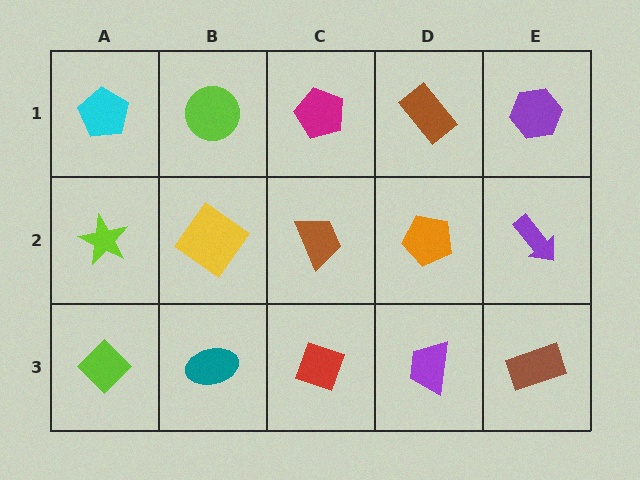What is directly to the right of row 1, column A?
A lime circle.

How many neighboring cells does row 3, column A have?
2.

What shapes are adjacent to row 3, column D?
An orange pentagon (row 2, column D), a red diamond (row 3, column C), a brown rectangle (row 3, column E).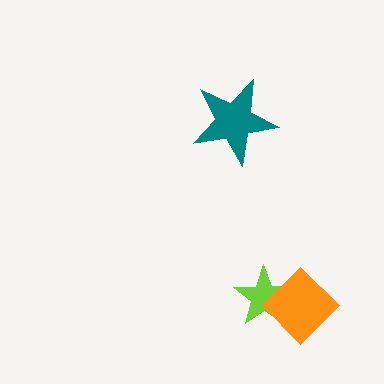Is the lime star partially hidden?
Yes, it is partially covered by another shape.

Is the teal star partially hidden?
No, no other shape covers it.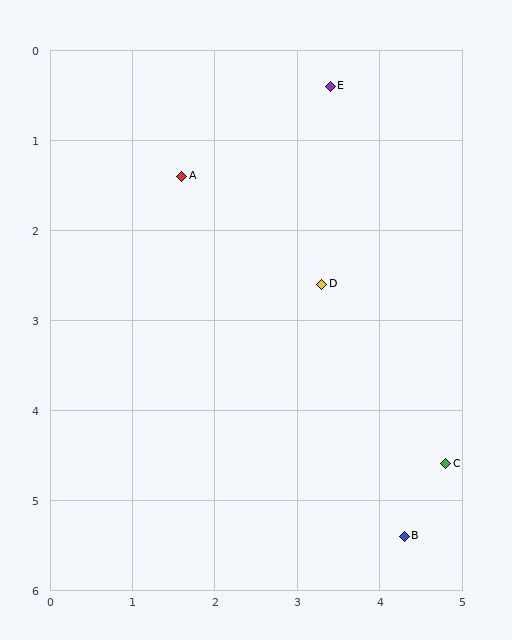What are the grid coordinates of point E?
Point E is at approximately (3.4, 0.4).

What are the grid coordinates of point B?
Point B is at approximately (4.3, 5.4).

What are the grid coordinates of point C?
Point C is at approximately (4.8, 4.6).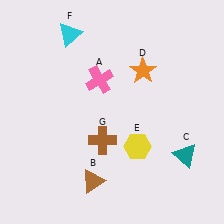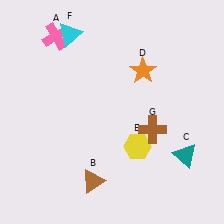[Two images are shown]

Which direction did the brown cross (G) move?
The brown cross (G) moved right.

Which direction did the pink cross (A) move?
The pink cross (A) moved up.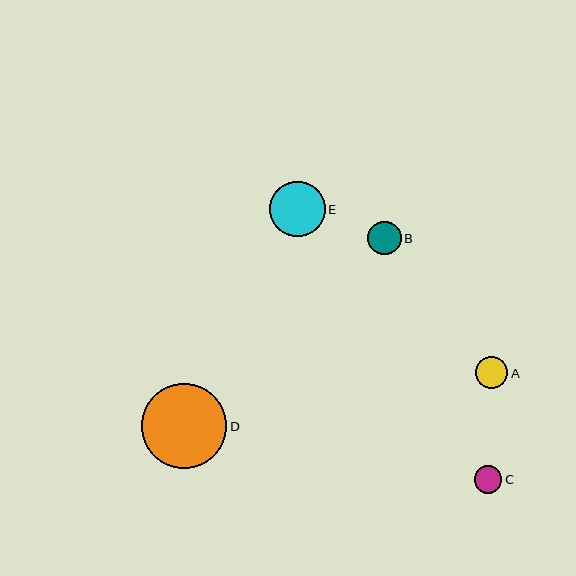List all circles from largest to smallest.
From largest to smallest: D, E, B, A, C.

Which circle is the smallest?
Circle C is the smallest with a size of approximately 28 pixels.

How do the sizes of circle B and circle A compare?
Circle B and circle A are approximately the same size.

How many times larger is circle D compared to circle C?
Circle D is approximately 3.0 times the size of circle C.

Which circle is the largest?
Circle D is the largest with a size of approximately 85 pixels.